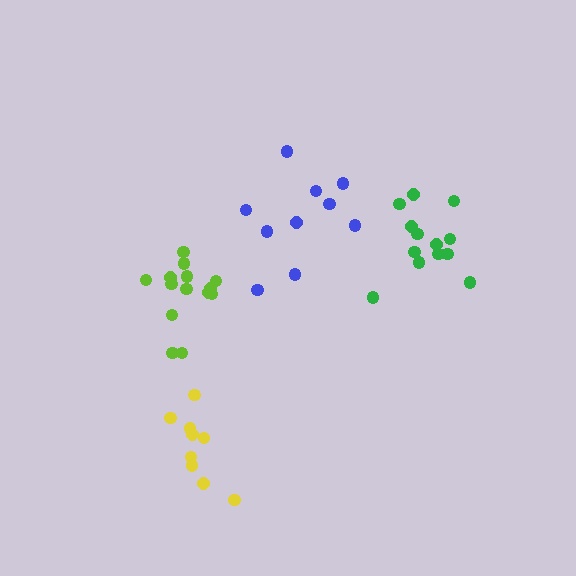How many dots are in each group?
Group 1: 14 dots, Group 2: 10 dots, Group 3: 13 dots, Group 4: 9 dots (46 total).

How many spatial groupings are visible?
There are 4 spatial groupings.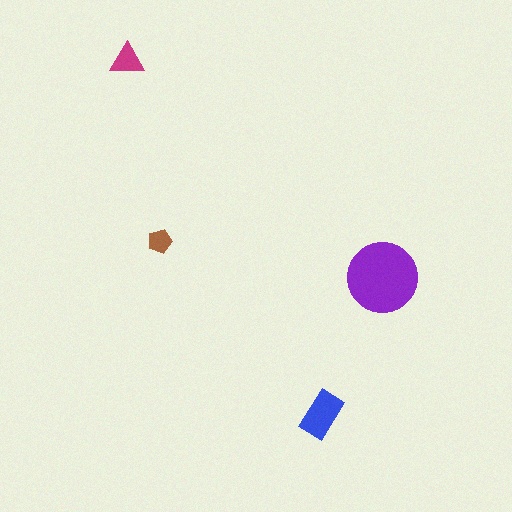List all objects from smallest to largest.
The brown pentagon, the magenta triangle, the blue rectangle, the purple circle.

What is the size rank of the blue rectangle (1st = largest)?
2nd.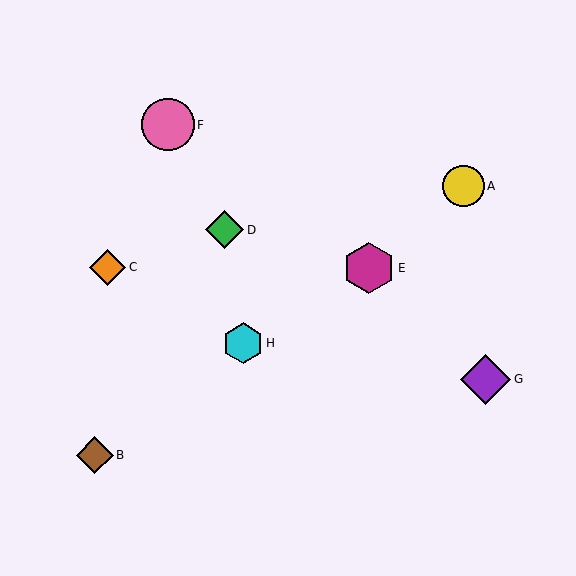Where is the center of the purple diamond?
The center of the purple diamond is at (486, 379).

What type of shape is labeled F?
Shape F is a pink circle.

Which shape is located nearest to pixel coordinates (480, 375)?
The purple diamond (labeled G) at (486, 379) is nearest to that location.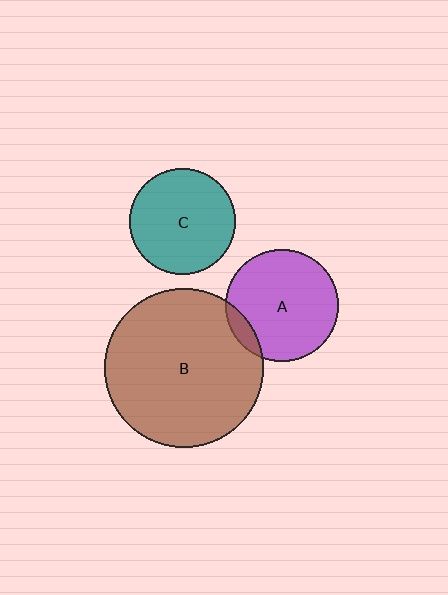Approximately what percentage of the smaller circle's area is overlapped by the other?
Approximately 10%.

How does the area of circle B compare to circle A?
Approximately 2.0 times.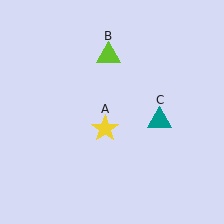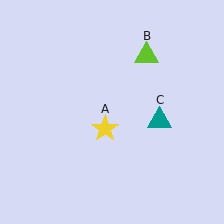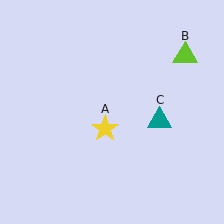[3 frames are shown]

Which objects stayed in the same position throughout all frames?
Yellow star (object A) and teal triangle (object C) remained stationary.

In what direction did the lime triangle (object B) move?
The lime triangle (object B) moved right.